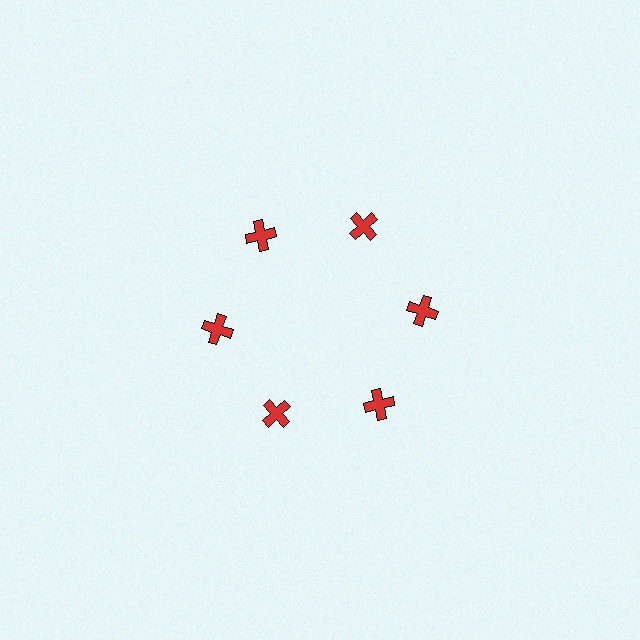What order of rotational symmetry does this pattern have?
This pattern has 6-fold rotational symmetry.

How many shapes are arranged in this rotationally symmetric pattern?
There are 6 shapes, arranged in 6 groups of 1.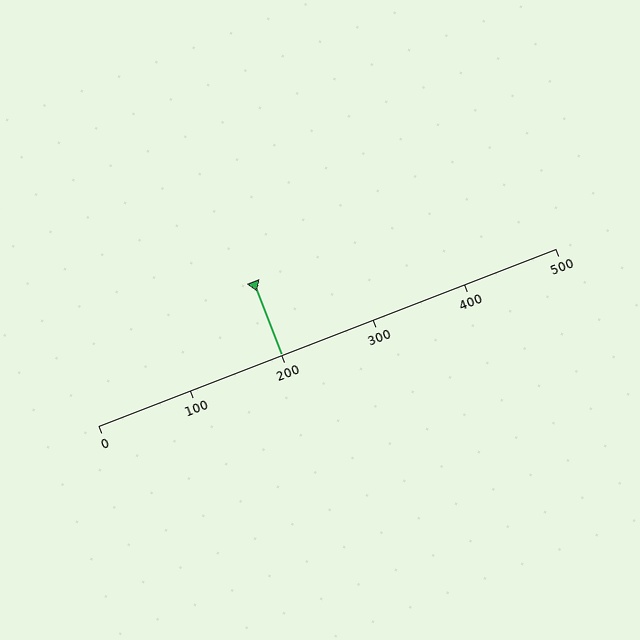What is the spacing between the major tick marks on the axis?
The major ticks are spaced 100 apart.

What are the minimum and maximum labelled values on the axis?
The axis runs from 0 to 500.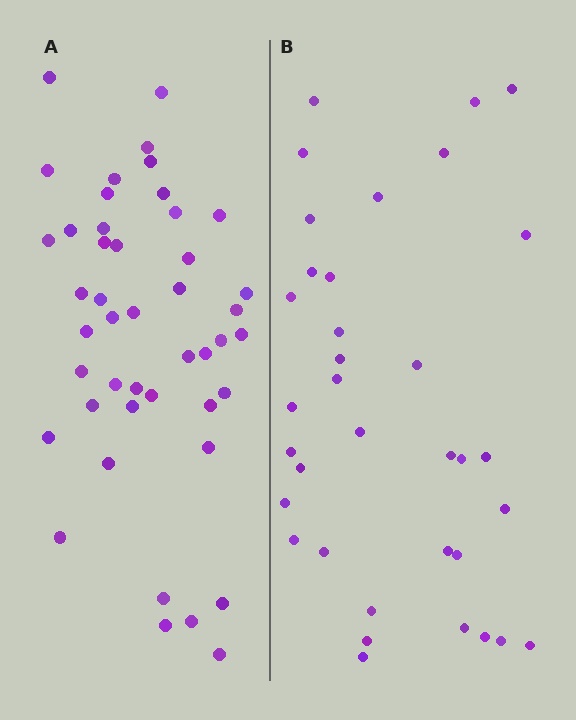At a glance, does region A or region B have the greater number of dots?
Region A (the left region) has more dots.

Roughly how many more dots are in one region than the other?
Region A has roughly 10 or so more dots than region B.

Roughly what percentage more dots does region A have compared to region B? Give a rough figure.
About 30% more.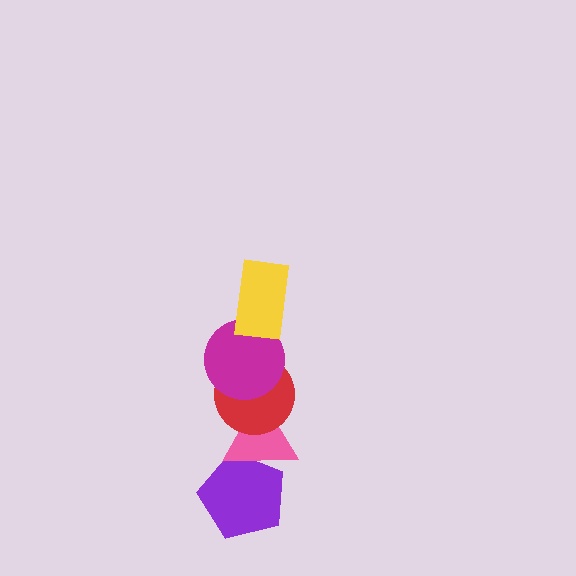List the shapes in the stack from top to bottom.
From top to bottom: the yellow rectangle, the magenta circle, the red circle, the pink triangle, the purple pentagon.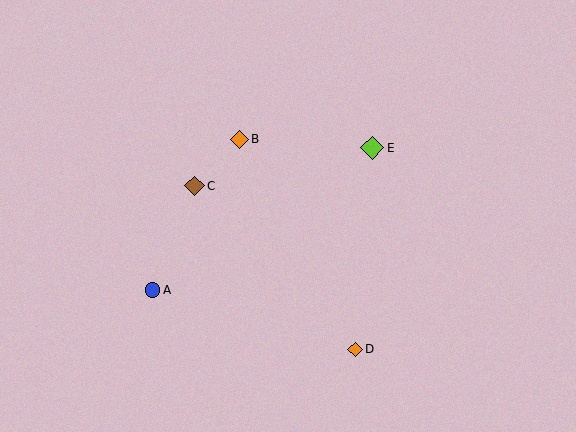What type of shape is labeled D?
Shape D is an orange diamond.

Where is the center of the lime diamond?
The center of the lime diamond is at (372, 148).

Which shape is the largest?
The lime diamond (labeled E) is the largest.